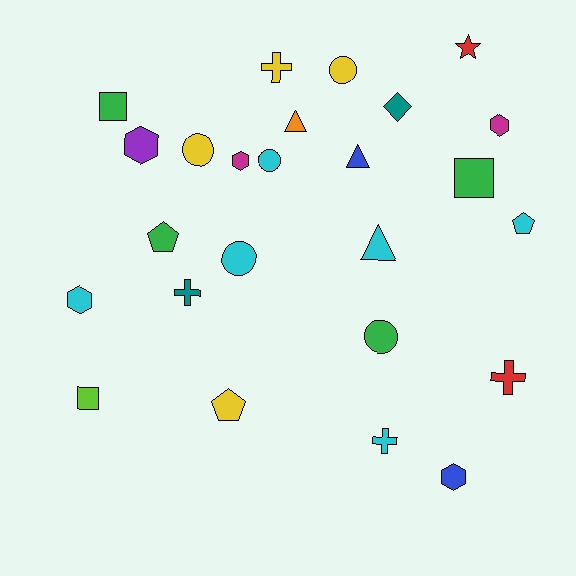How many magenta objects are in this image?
There are 2 magenta objects.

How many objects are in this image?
There are 25 objects.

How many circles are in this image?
There are 5 circles.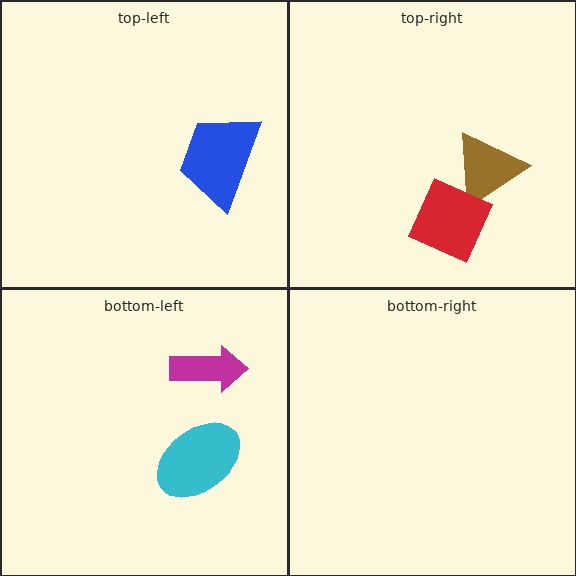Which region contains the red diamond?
The top-right region.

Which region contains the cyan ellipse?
The bottom-left region.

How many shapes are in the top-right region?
2.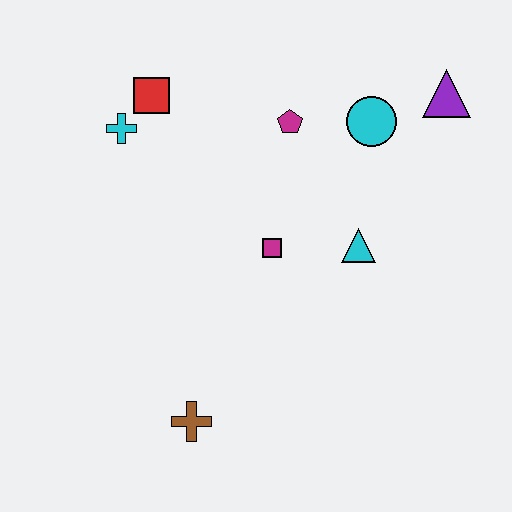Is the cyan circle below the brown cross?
No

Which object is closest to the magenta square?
The cyan triangle is closest to the magenta square.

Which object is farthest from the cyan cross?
The purple triangle is farthest from the cyan cross.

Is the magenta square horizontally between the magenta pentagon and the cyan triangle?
No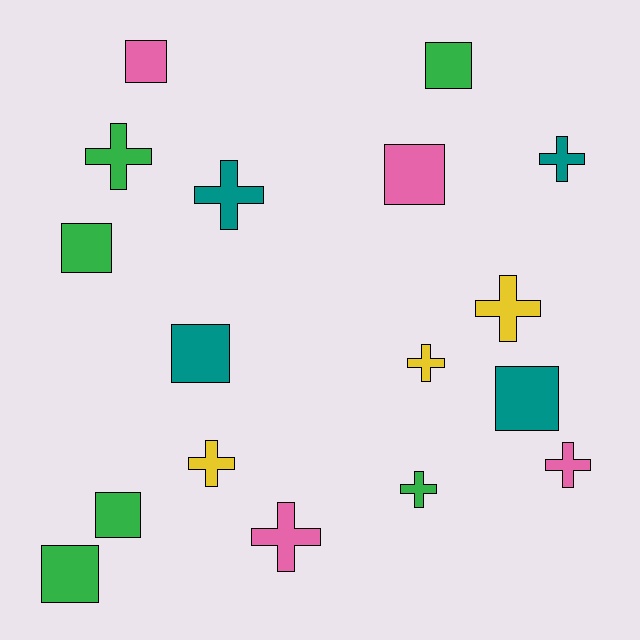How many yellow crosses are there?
There are 3 yellow crosses.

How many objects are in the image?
There are 17 objects.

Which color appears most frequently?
Green, with 6 objects.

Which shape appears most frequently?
Cross, with 9 objects.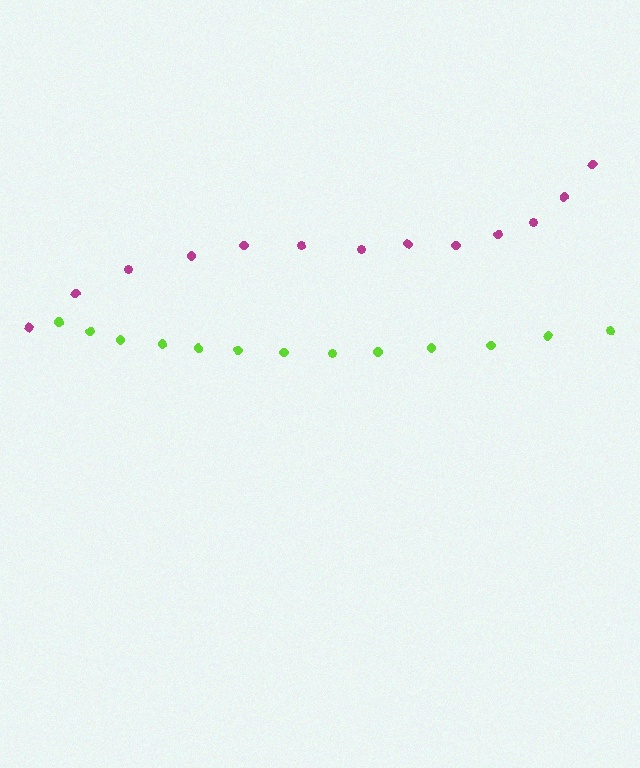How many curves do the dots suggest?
There are 2 distinct paths.